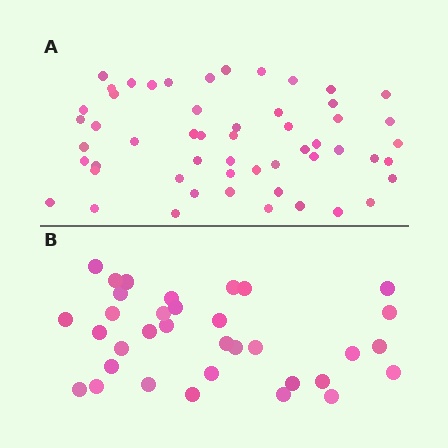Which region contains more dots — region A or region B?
Region A (the top region) has more dots.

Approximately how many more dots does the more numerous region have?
Region A has approximately 20 more dots than region B.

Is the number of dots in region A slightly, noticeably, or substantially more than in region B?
Region A has substantially more. The ratio is roughly 1.6 to 1.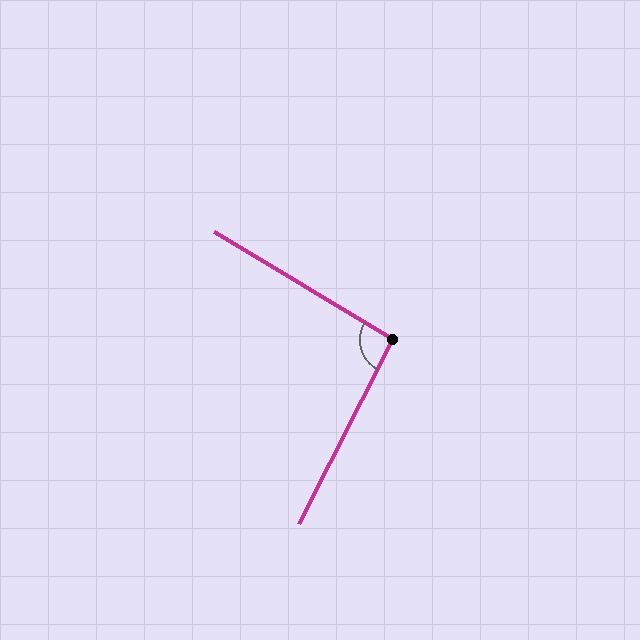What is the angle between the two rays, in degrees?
Approximately 94 degrees.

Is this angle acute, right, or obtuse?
It is approximately a right angle.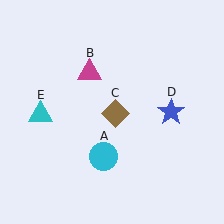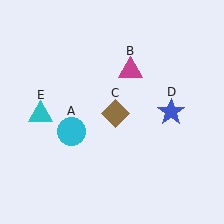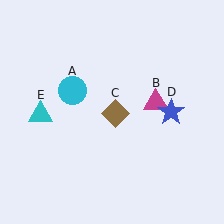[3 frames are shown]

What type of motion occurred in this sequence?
The cyan circle (object A), magenta triangle (object B) rotated clockwise around the center of the scene.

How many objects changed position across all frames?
2 objects changed position: cyan circle (object A), magenta triangle (object B).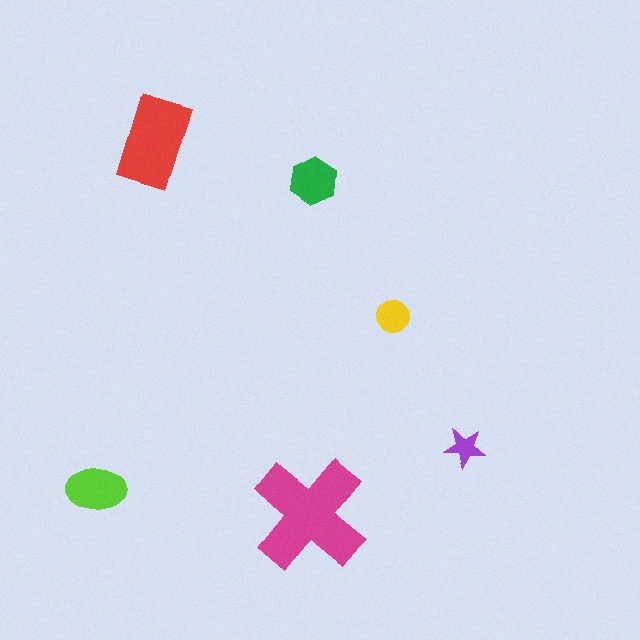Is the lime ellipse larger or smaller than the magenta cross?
Smaller.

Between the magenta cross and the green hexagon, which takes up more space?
The magenta cross.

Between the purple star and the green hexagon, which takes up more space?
The green hexagon.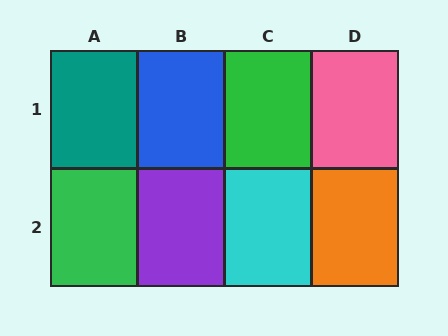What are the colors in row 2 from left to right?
Green, purple, cyan, orange.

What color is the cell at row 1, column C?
Green.